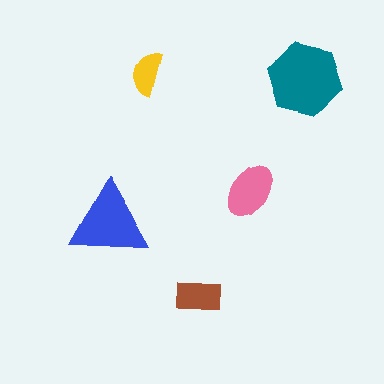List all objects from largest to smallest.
The teal hexagon, the blue triangle, the pink ellipse, the brown rectangle, the yellow semicircle.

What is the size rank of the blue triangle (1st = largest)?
2nd.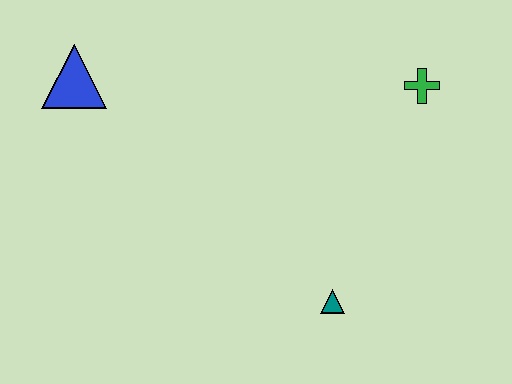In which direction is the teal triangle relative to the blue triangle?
The teal triangle is to the right of the blue triangle.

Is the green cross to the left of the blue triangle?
No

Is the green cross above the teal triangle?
Yes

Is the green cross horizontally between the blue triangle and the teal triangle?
No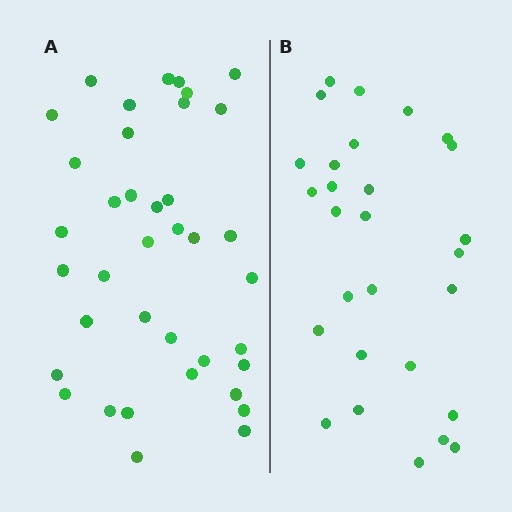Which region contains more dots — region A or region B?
Region A (the left region) has more dots.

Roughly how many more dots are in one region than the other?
Region A has roughly 10 or so more dots than region B.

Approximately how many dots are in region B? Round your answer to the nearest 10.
About 30 dots. (The exact count is 28, which rounds to 30.)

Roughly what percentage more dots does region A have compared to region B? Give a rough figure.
About 35% more.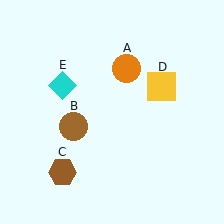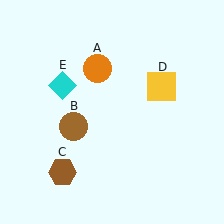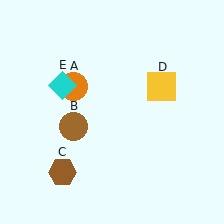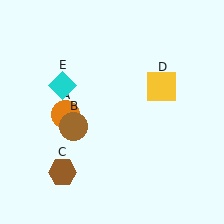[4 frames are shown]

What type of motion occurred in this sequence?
The orange circle (object A) rotated counterclockwise around the center of the scene.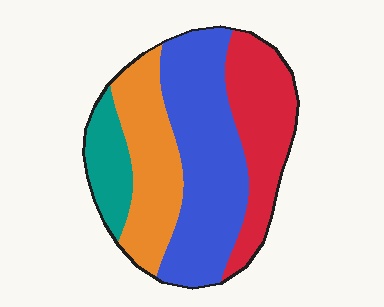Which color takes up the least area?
Teal, at roughly 10%.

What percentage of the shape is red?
Red covers roughly 25% of the shape.